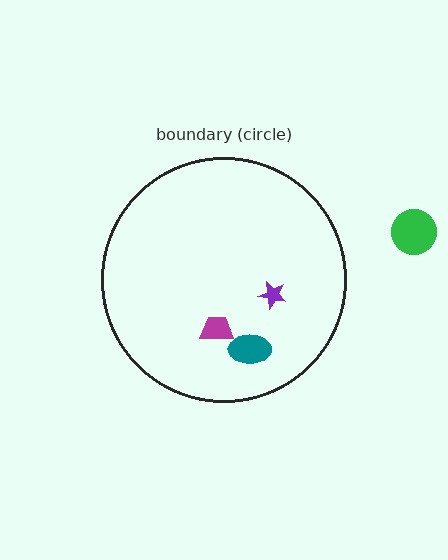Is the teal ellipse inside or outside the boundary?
Inside.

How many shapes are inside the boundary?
3 inside, 1 outside.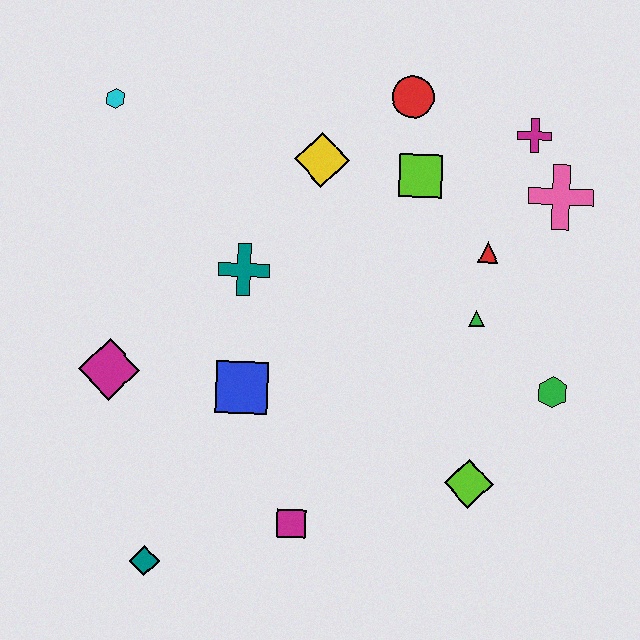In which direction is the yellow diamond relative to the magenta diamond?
The yellow diamond is above the magenta diamond.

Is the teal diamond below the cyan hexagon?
Yes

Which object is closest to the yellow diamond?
The lime square is closest to the yellow diamond.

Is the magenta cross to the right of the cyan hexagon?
Yes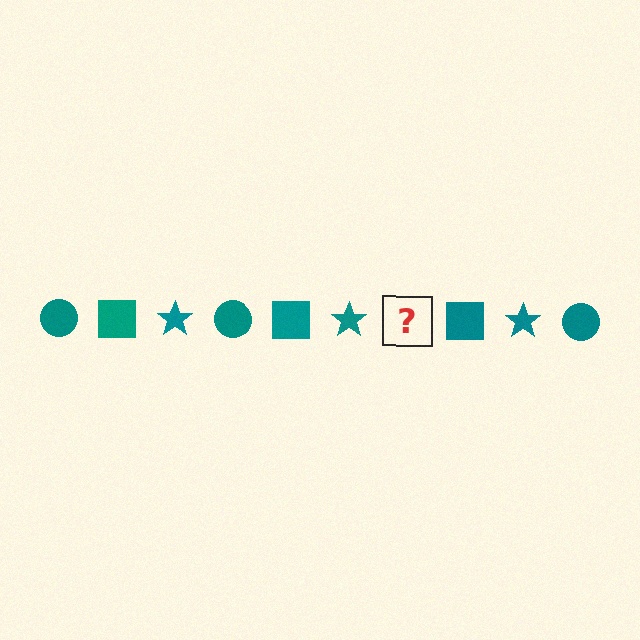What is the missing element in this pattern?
The missing element is a teal circle.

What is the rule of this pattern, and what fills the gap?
The rule is that the pattern cycles through circle, square, star shapes in teal. The gap should be filled with a teal circle.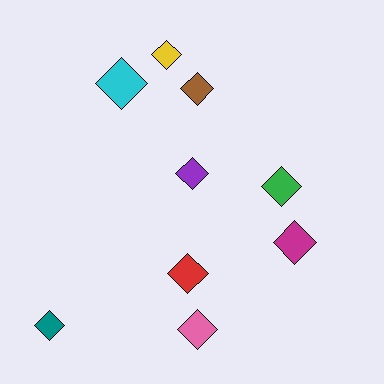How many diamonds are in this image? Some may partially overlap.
There are 9 diamonds.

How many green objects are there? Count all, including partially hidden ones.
There is 1 green object.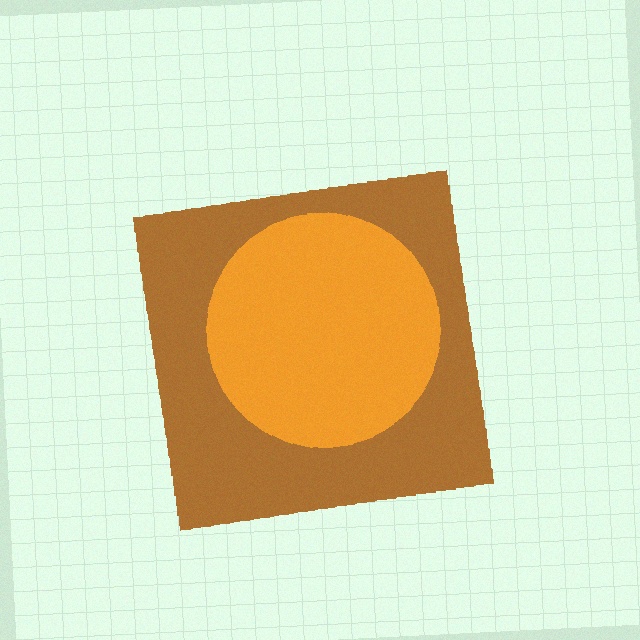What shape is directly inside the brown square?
The orange circle.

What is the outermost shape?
The brown square.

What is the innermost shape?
The orange circle.